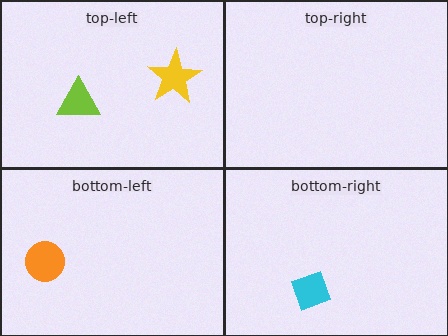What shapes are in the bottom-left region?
The orange circle.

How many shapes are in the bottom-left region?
1.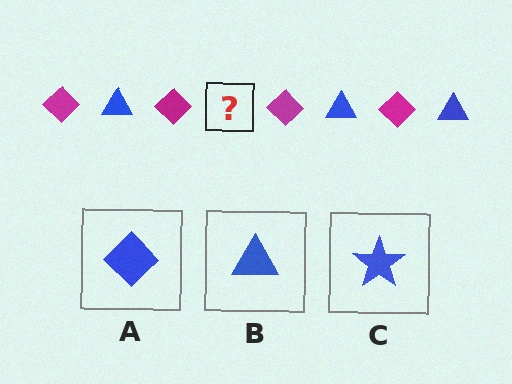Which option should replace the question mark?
Option B.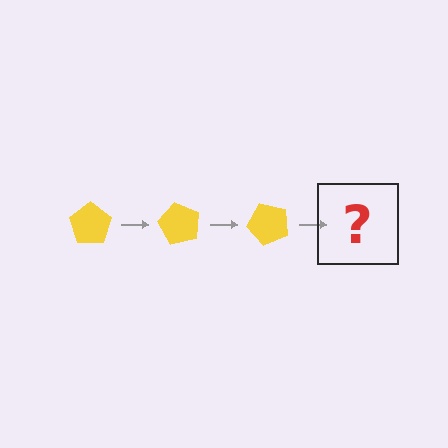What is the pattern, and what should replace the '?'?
The pattern is that the pentagon rotates 60 degrees each step. The '?' should be a yellow pentagon rotated 180 degrees.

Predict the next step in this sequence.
The next step is a yellow pentagon rotated 180 degrees.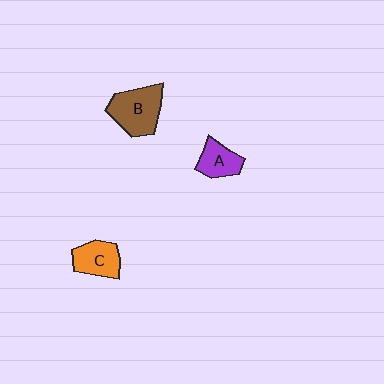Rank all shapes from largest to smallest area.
From largest to smallest: B (brown), C (orange), A (purple).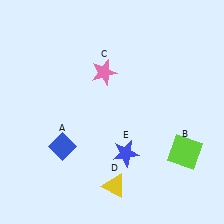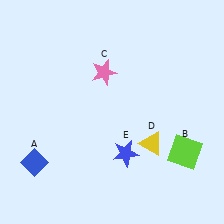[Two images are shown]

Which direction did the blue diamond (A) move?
The blue diamond (A) moved left.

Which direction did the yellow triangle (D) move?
The yellow triangle (D) moved up.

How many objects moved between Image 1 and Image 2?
2 objects moved between the two images.